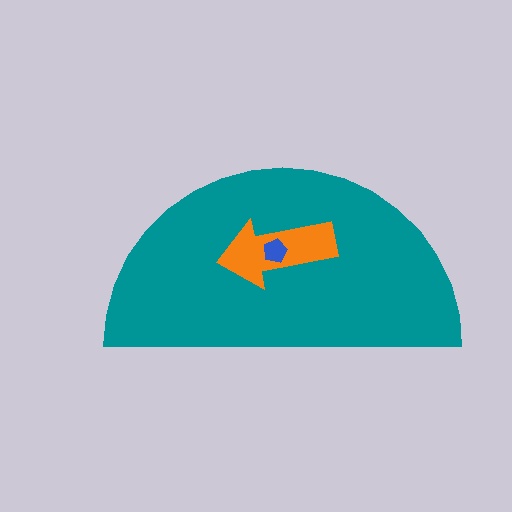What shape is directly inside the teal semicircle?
The orange arrow.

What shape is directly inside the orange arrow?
The blue pentagon.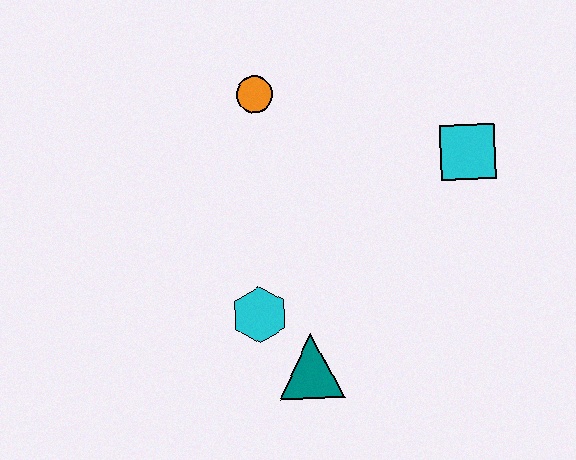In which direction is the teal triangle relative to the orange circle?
The teal triangle is below the orange circle.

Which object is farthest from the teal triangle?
The orange circle is farthest from the teal triangle.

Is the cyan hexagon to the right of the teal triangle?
No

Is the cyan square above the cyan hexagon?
Yes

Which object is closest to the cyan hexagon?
The teal triangle is closest to the cyan hexagon.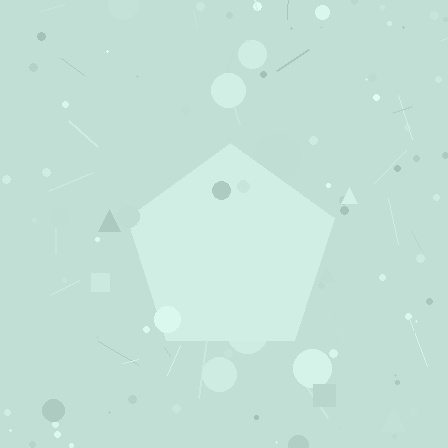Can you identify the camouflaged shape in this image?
The camouflaged shape is a pentagon.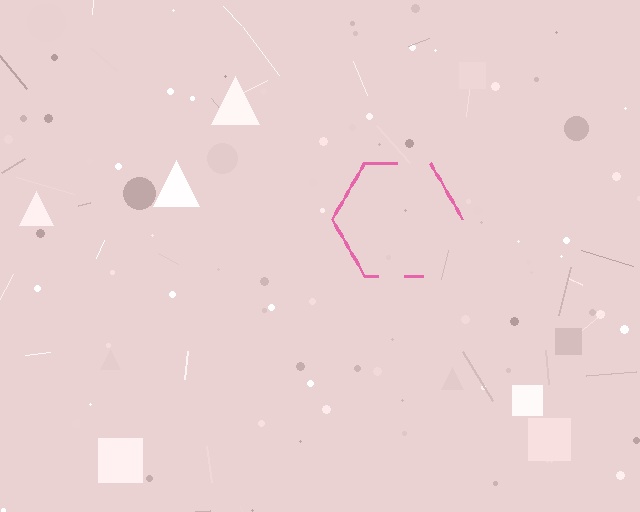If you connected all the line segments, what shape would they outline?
They would outline a hexagon.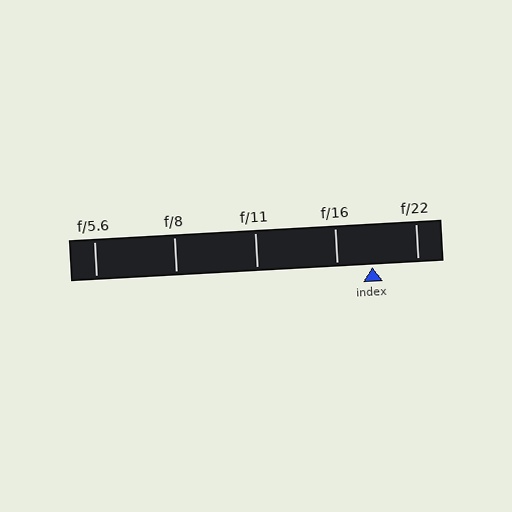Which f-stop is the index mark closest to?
The index mark is closest to f/16.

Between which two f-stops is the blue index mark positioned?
The index mark is between f/16 and f/22.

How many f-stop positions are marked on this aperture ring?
There are 5 f-stop positions marked.